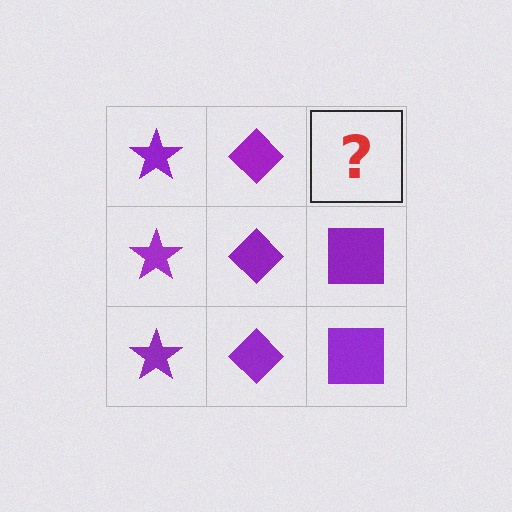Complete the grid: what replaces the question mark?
The question mark should be replaced with a purple square.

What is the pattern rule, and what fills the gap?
The rule is that each column has a consistent shape. The gap should be filled with a purple square.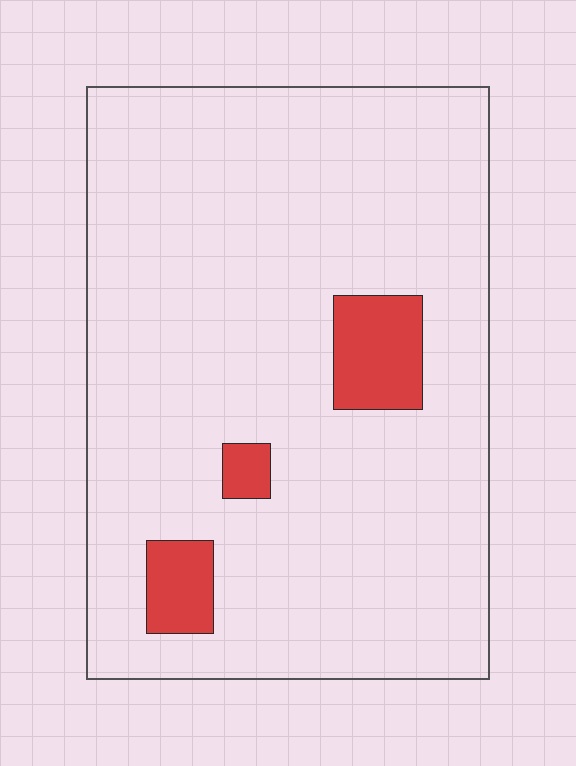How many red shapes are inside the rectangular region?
3.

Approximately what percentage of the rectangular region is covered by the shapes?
Approximately 10%.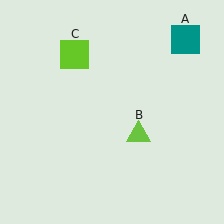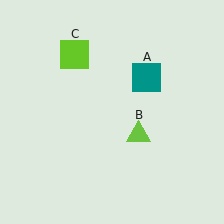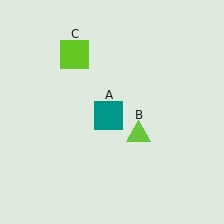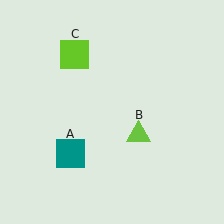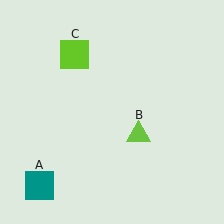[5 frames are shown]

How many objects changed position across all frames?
1 object changed position: teal square (object A).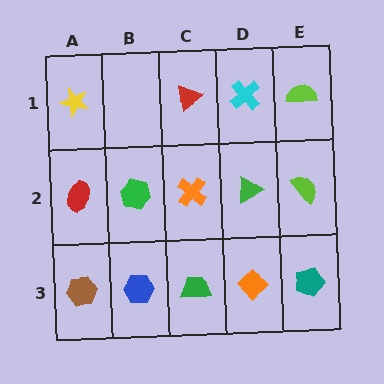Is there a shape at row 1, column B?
No, that cell is empty.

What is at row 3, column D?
An orange diamond.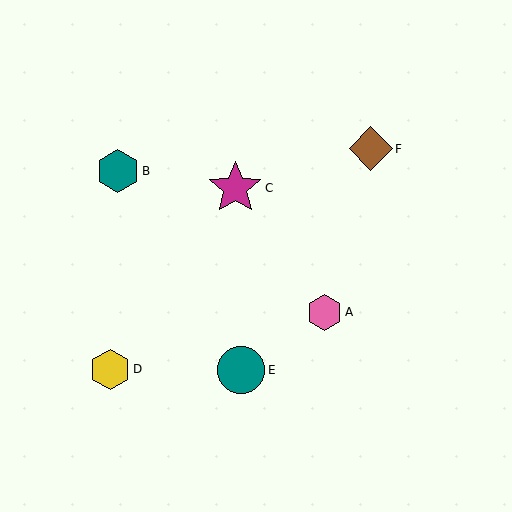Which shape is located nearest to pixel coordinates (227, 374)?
The teal circle (labeled E) at (241, 370) is nearest to that location.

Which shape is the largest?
The magenta star (labeled C) is the largest.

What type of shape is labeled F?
Shape F is a brown diamond.